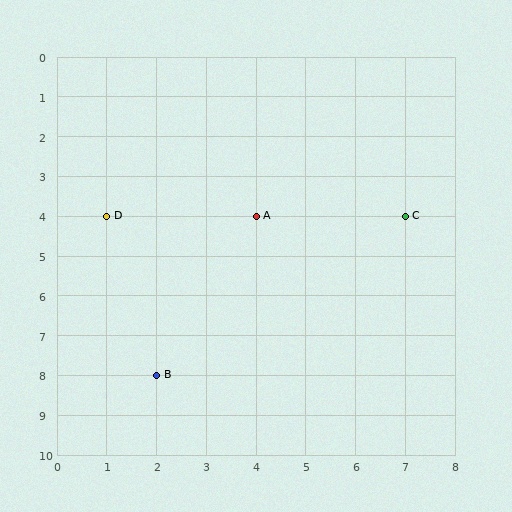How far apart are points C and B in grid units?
Points C and B are 5 columns and 4 rows apart (about 6.4 grid units diagonally).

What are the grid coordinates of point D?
Point D is at grid coordinates (1, 4).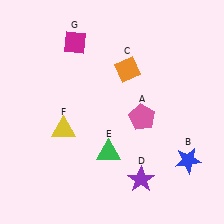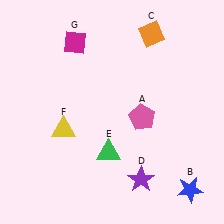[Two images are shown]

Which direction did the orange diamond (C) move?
The orange diamond (C) moved up.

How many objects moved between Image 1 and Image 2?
2 objects moved between the two images.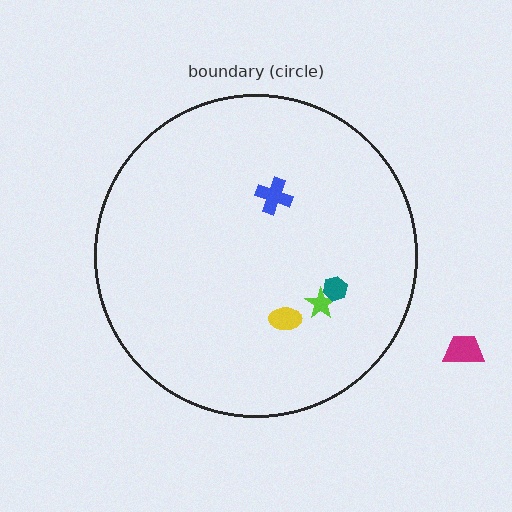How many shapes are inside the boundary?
4 inside, 1 outside.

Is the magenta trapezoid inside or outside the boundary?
Outside.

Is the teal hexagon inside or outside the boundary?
Inside.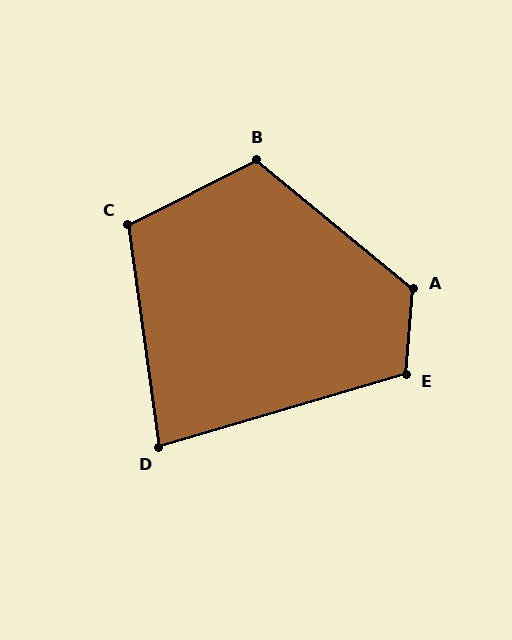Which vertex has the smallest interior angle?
D, at approximately 82 degrees.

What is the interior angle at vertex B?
Approximately 114 degrees (obtuse).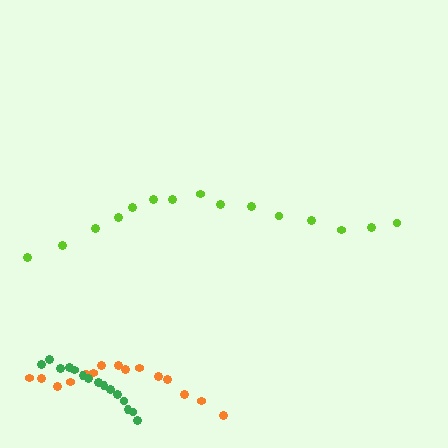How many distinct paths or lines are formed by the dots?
There are 3 distinct paths.